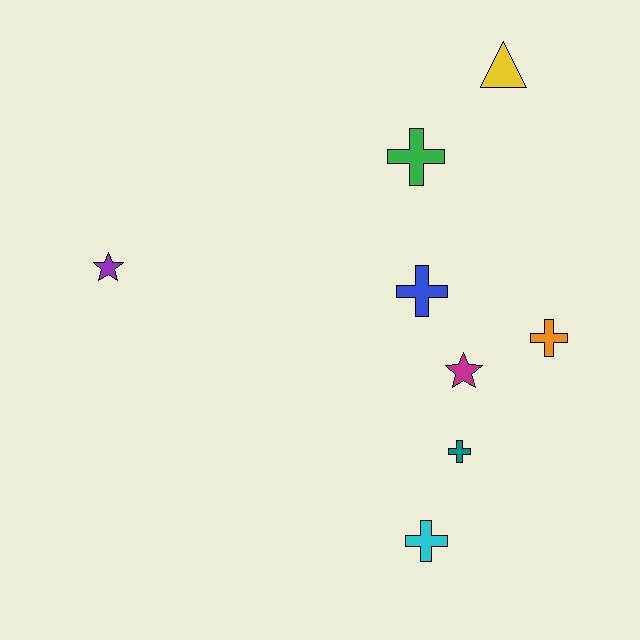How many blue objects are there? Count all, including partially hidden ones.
There is 1 blue object.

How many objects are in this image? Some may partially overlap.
There are 8 objects.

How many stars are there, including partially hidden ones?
There are 2 stars.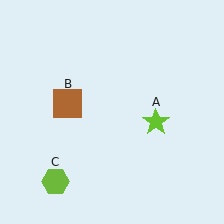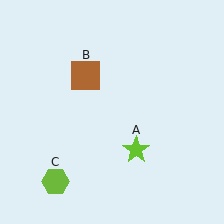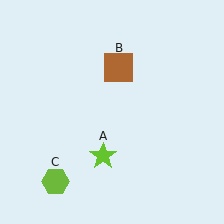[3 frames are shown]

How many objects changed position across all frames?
2 objects changed position: lime star (object A), brown square (object B).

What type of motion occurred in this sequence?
The lime star (object A), brown square (object B) rotated clockwise around the center of the scene.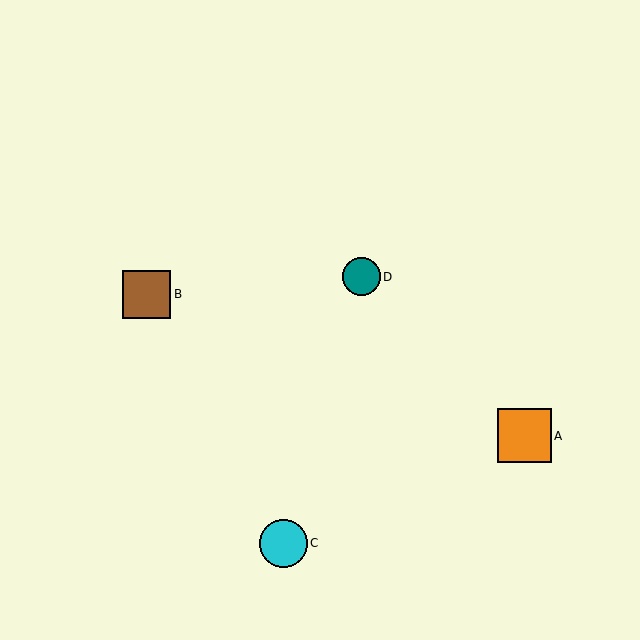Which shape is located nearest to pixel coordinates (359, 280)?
The teal circle (labeled D) at (361, 277) is nearest to that location.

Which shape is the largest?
The orange square (labeled A) is the largest.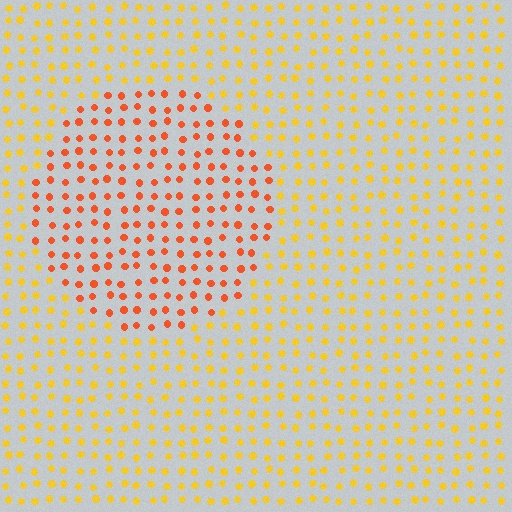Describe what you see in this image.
The image is filled with small yellow elements in a uniform arrangement. A circle-shaped region is visible where the elements are tinted to a slightly different hue, forming a subtle color boundary.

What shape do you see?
I see a circle.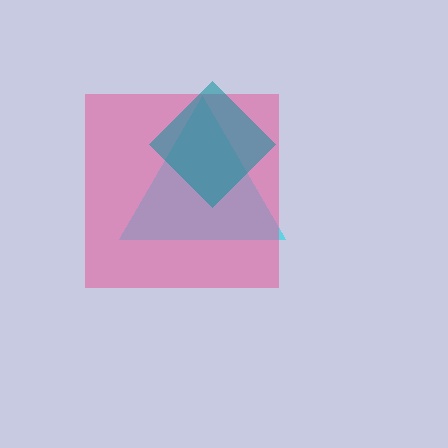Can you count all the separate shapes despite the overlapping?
Yes, there are 3 separate shapes.